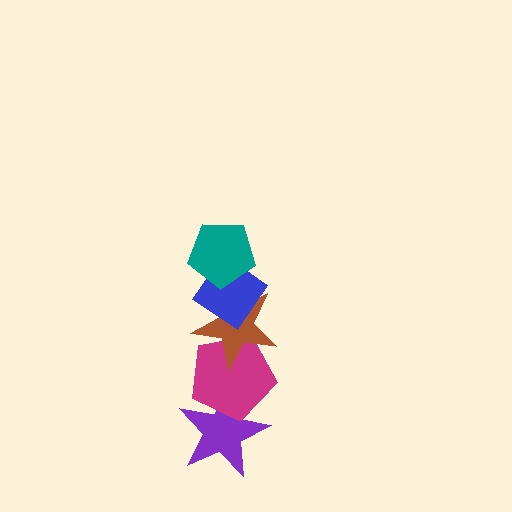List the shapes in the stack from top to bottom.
From top to bottom: the teal pentagon, the blue diamond, the brown star, the magenta pentagon, the purple star.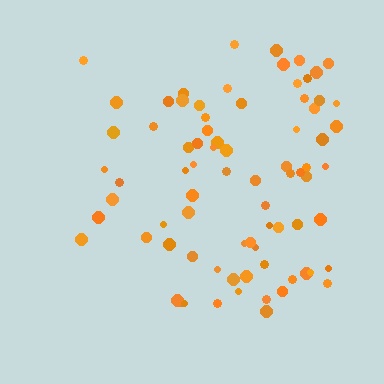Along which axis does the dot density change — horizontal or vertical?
Horizontal.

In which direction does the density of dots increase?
From left to right, with the right side densest.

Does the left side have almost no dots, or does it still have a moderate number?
Still a moderate number, just noticeably fewer than the right.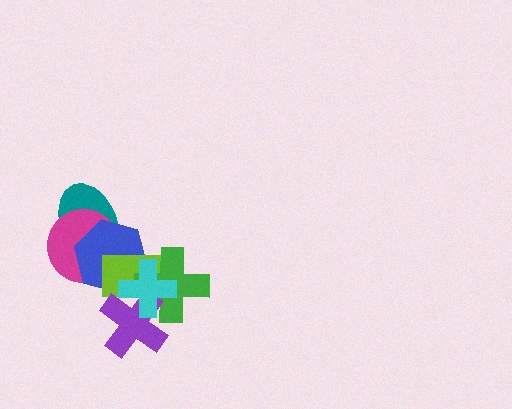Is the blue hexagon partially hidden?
Yes, it is partially covered by another shape.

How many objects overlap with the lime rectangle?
5 objects overlap with the lime rectangle.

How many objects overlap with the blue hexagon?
5 objects overlap with the blue hexagon.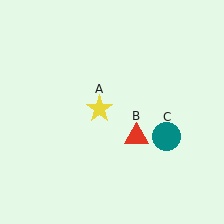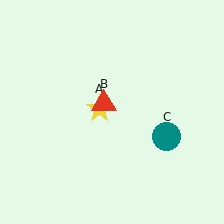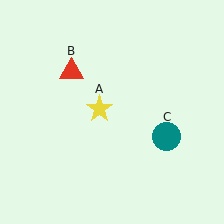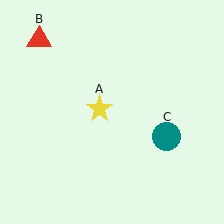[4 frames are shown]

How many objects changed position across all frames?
1 object changed position: red triangle (object B).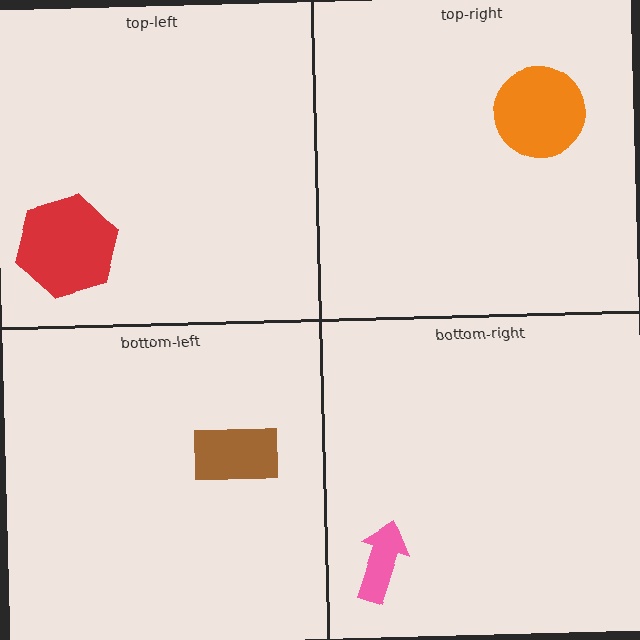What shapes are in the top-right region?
The orange circle.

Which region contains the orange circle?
The top-right region.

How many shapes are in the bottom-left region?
1.